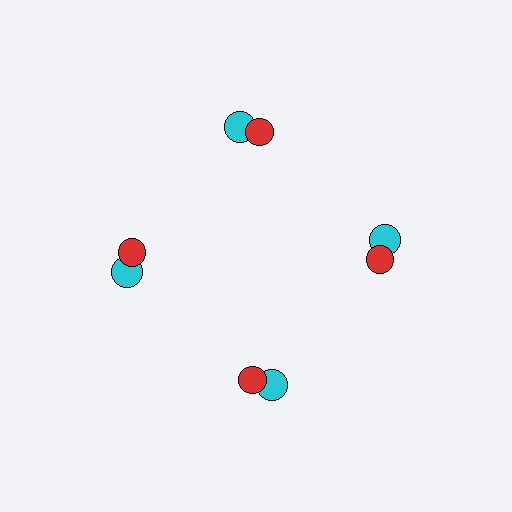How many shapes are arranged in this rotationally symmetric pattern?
There are 8 shapes, arranged in 4 groups of 2.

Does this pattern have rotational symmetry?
Yes, this pattern has 4-fold rotational symmetry. It looks the same after rotating 90 degrees around the center.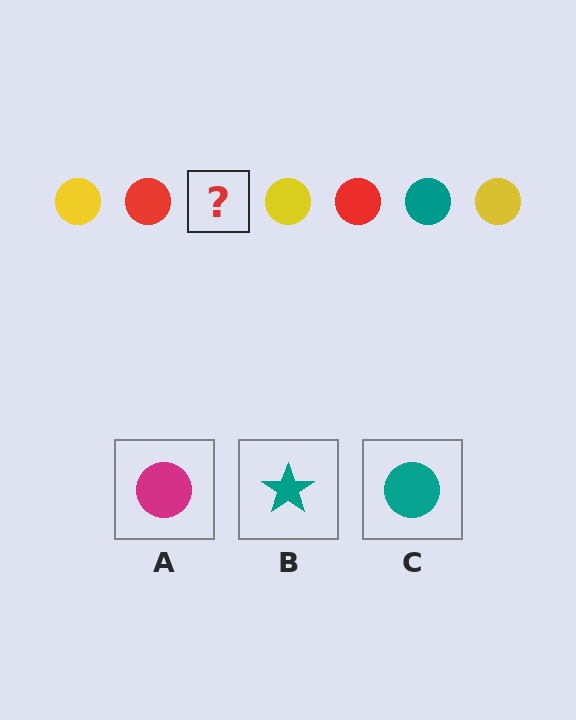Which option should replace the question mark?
Option C.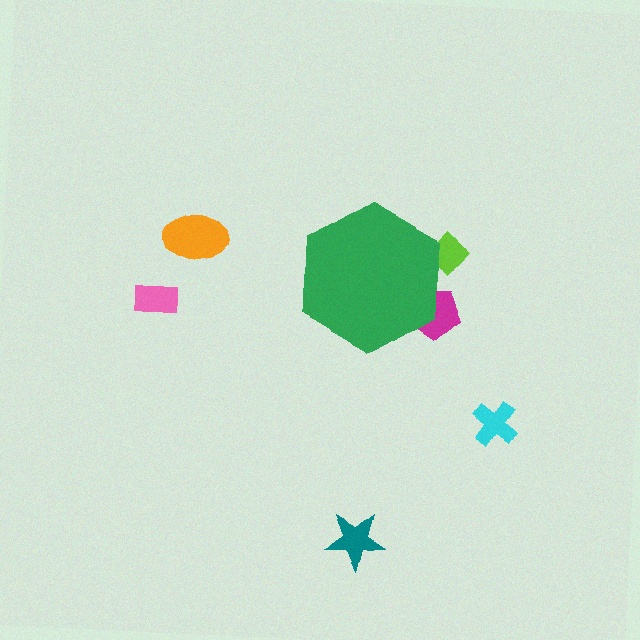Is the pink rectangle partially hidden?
No, the pink rectangle is fully visible.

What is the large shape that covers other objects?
A green hexagon.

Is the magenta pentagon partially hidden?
Yes, the magenta pentagon is partially hidden behind the green hexagon.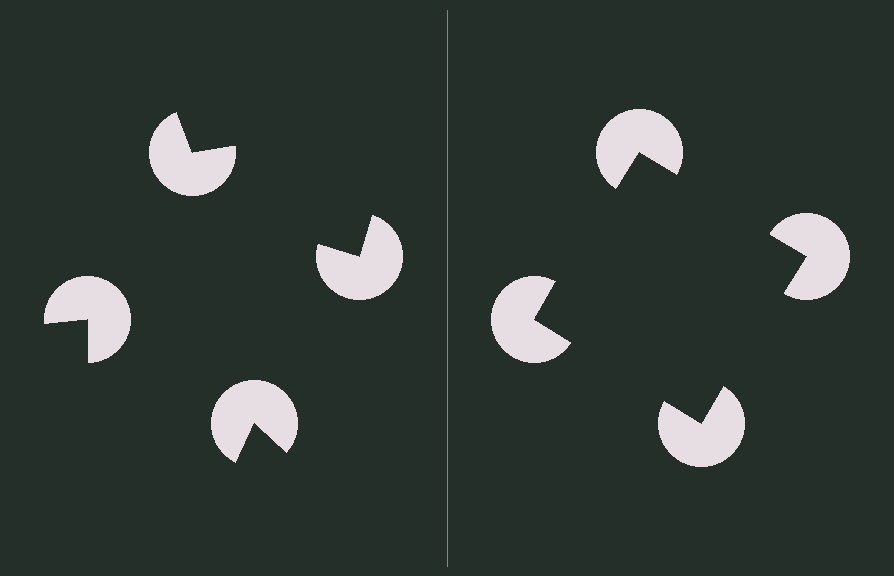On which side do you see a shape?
An illusory square appears on the right side. On the left side the wedge cuts are rotated, so no coherent shape forms.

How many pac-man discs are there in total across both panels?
8 — 4 on each side.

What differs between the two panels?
The pac-man discs are positioned identically on both sides; only the wedge orientations differ. On the right they align to a square; on the left they are misaligned.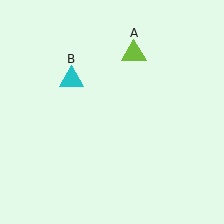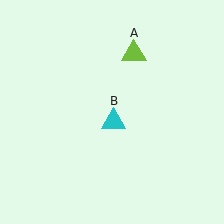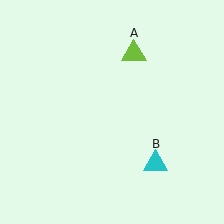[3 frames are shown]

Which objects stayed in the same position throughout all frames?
Lime triangle (object A) remained stationary.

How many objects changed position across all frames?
1 object changed position: cyan triangle (object B).